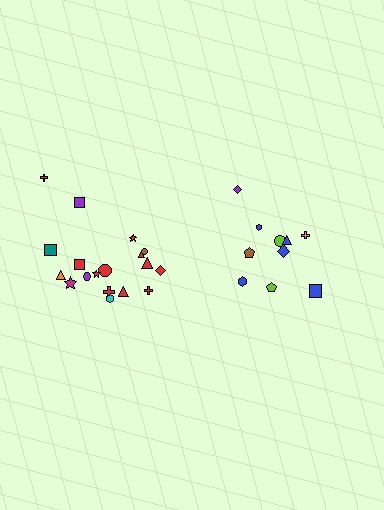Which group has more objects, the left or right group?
The left group.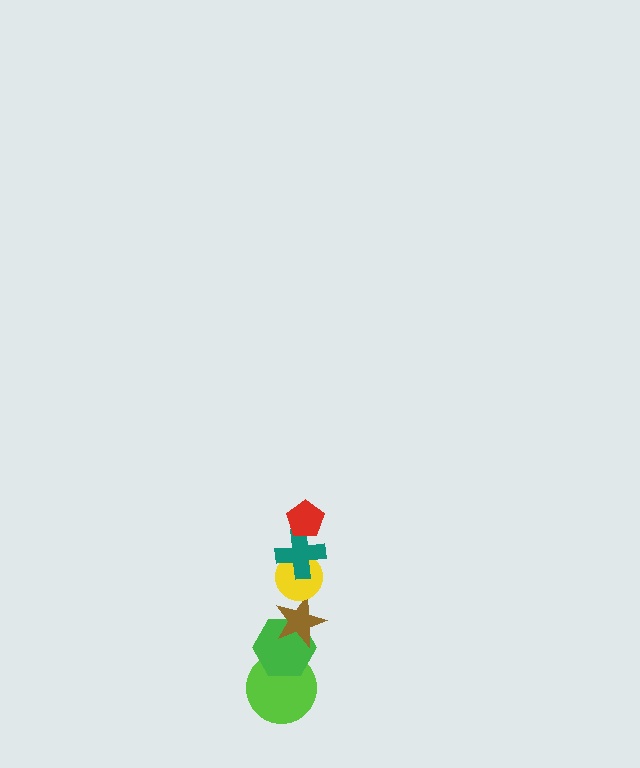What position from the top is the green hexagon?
The green hexagon is 5th from the top.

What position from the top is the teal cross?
The teal cross is 2nd from the top.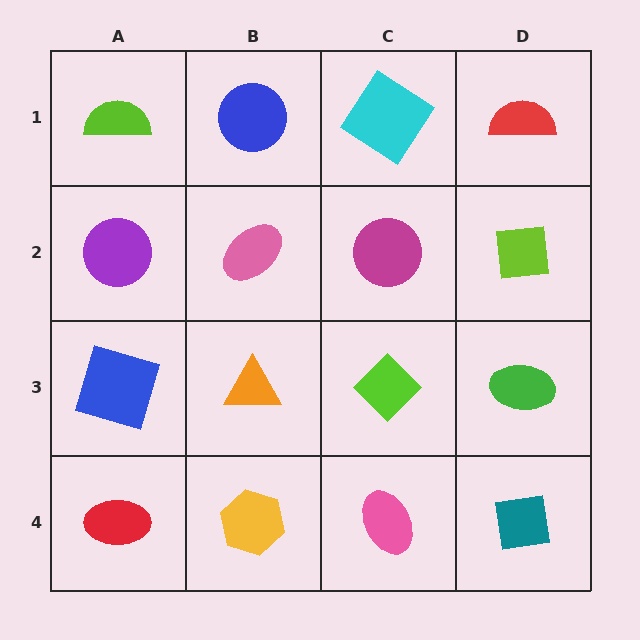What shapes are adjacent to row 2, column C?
A cyan diamond (row 1, column C), a lime diamond (row 3, column C), a pink ellipse (row 2, column B), a lime square (row 2, column D).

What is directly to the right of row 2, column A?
A pink ellipse.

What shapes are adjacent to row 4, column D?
A green ellipse (row 3, column D), a pink ellipse (row 4, column C).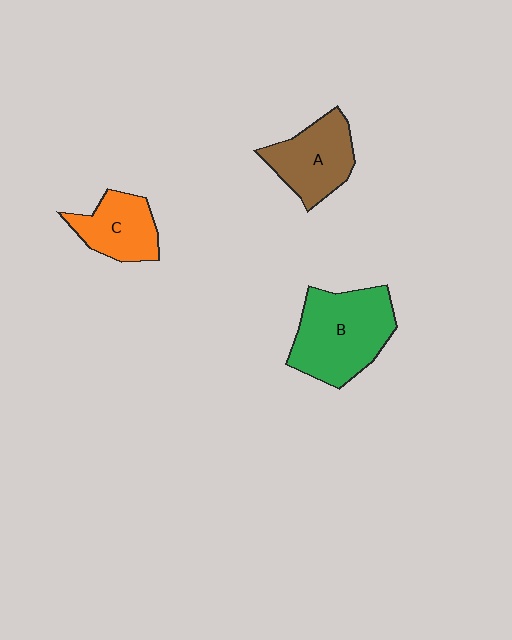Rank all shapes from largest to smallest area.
From largest to smallest: B (green), A (brown), C (orange).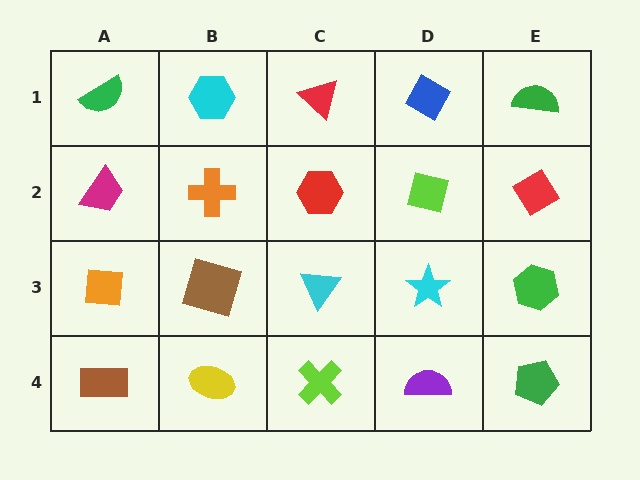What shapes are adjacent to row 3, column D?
A lime square (row 2, column D), a purple semicircle (row 4, column D), a cyan triangle (row 3, column C), a green hexagon (row 3, column E).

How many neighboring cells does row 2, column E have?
3.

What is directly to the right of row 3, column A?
A brown square.